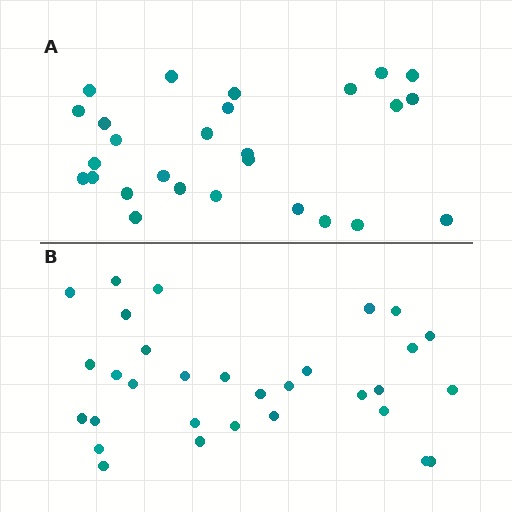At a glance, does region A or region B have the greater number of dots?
Region B (the bottom region) has more dots.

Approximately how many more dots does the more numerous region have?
Region B has about 4 more dots than region A.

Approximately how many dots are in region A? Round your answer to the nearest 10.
About 30 dots. (The exact count is 27, which rounds to 30.)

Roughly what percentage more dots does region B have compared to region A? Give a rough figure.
About 15% more.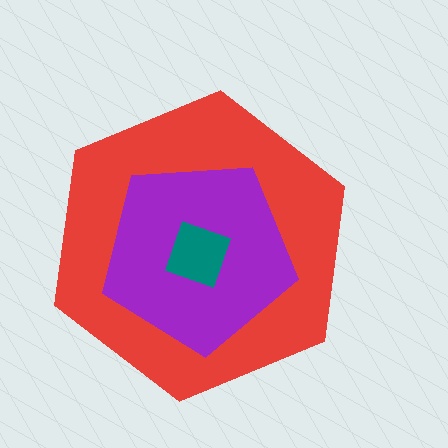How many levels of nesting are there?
3.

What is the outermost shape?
The red hexagon.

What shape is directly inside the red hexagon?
The purple pentagon.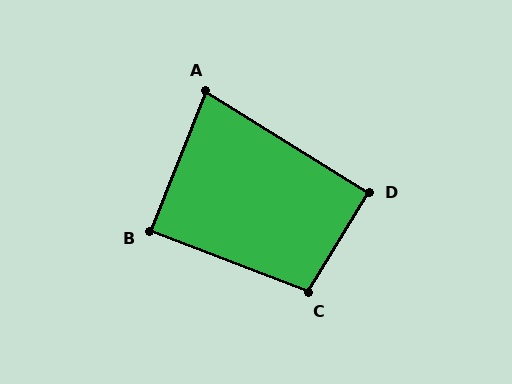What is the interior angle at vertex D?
Approximately 91 degrees (approximately right).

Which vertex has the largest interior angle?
C, at approximately 100 degrees.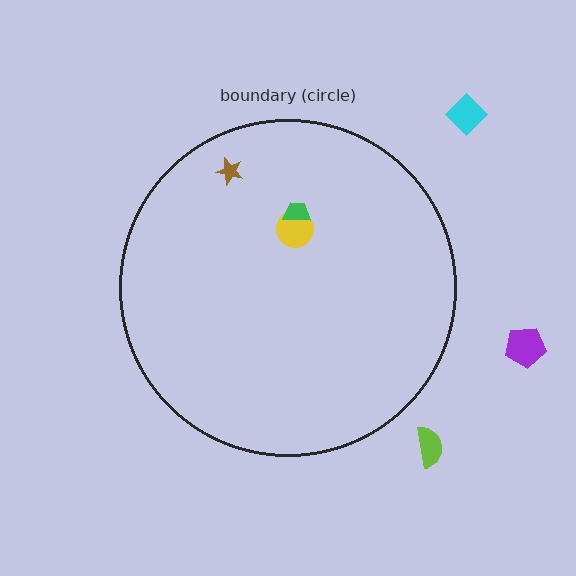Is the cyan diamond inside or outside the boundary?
Outside.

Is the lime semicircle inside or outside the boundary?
Outside.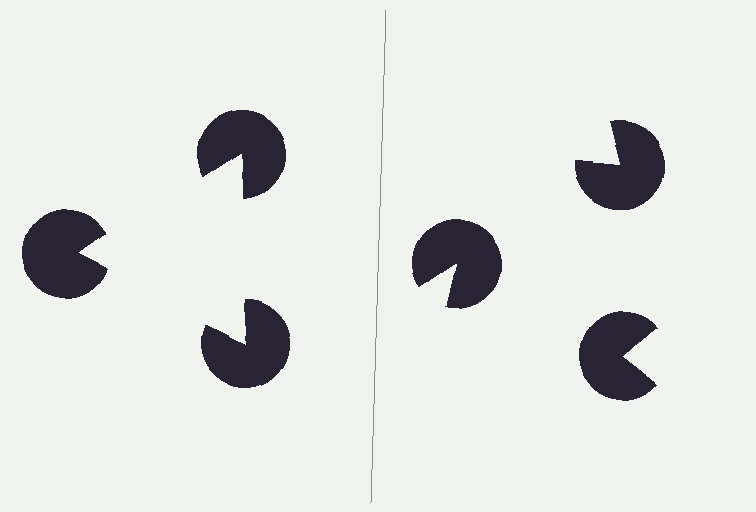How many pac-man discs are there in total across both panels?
6 — 3 on each side.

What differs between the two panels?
The pac-man discs are positioned identically on both sides; only the wedge orientations differ. On the left they align to a triangle; on the right they are misaligned.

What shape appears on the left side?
An illusory triangle.